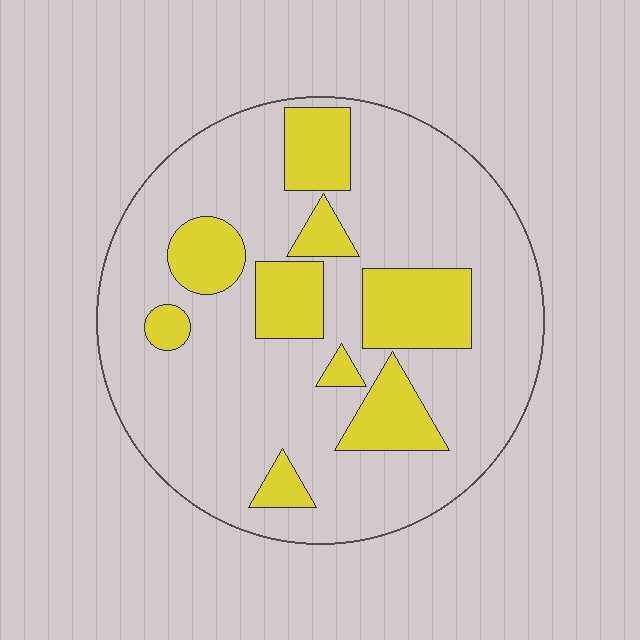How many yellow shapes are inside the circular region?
9.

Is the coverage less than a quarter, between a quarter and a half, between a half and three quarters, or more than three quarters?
Less than a quarter.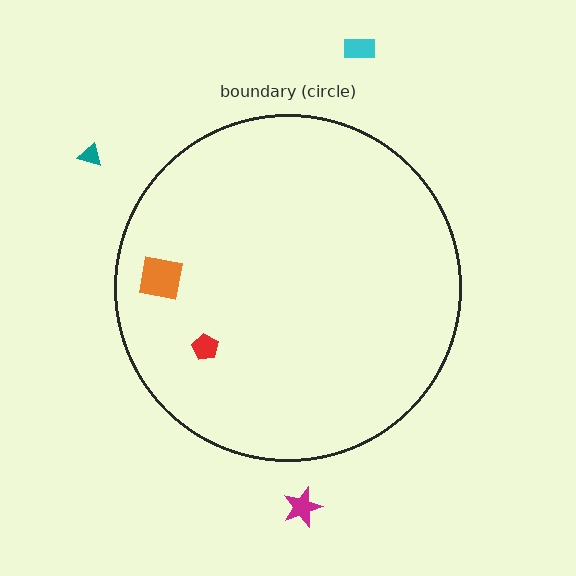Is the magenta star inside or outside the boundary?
Outside.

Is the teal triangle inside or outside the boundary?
Outside.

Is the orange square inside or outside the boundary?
Inside.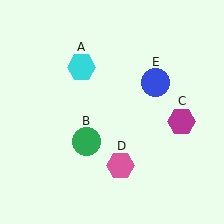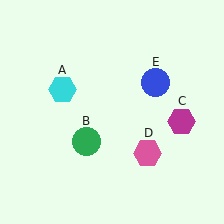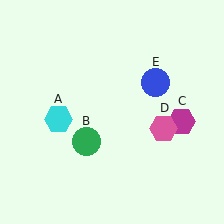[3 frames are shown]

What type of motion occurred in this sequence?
The cyan hexagon (object A), pink hexagon (object D) rotated counterclockwise around the center of the scene.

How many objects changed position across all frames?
2 objects changed position: cyan hexagon (object A), pink hexagon (object D).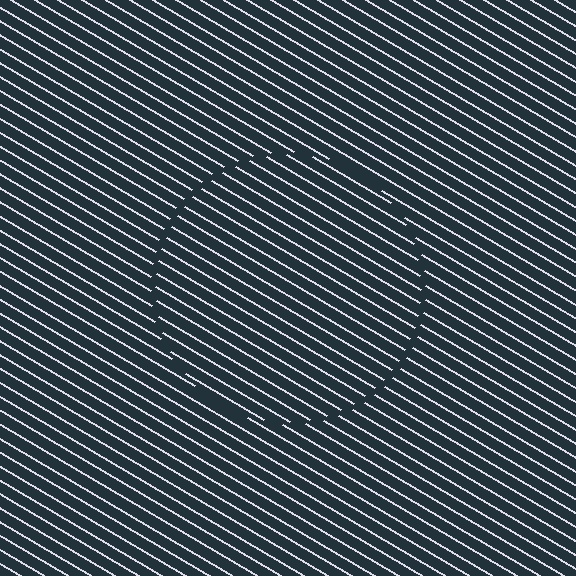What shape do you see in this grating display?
An illusory circle. The interior of the shape contains the same grating, shifted by half a period — the contour is defined by the phase discontinuity where line-ends from the inner and outer gratings abut.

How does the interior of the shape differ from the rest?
The interior of the shape contains the same grating, shifted by half a period — the contour is defined by the phase discontinuity where line-ends from the inner and outer gratings abut.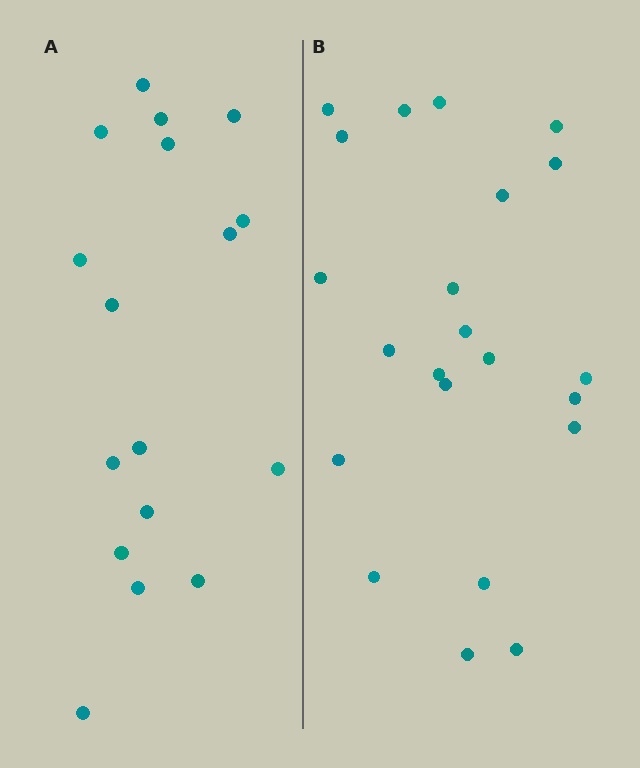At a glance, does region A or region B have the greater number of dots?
Region B (the right region) has more dots.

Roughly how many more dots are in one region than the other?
Region B has about 5 more dots than region A.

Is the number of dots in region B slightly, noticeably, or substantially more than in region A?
Region B has noticeably more, but not dramatically so. The ratio is roughly 1.3 to 1.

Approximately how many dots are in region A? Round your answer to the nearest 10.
About 20 dots. (The exact count is 17, which rounds to 20.)